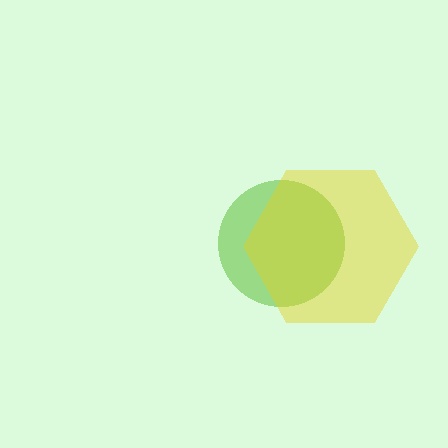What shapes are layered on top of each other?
The layered shapes are: a lime circle, a yellow hexagon.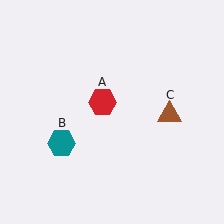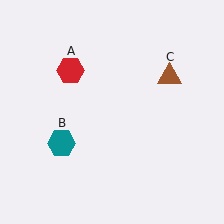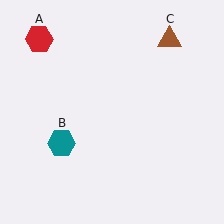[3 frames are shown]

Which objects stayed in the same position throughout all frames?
Teal hexagon (object B) remained stationary.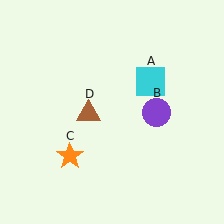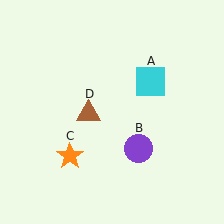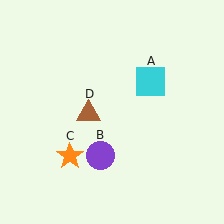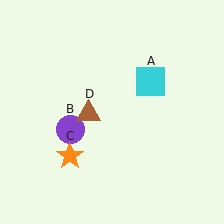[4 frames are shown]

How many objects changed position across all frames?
1 object changed position: purple circle (object B).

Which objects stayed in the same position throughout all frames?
Cyan square (object A) and orange star (object C) and brown triangle (object D) remained stationary.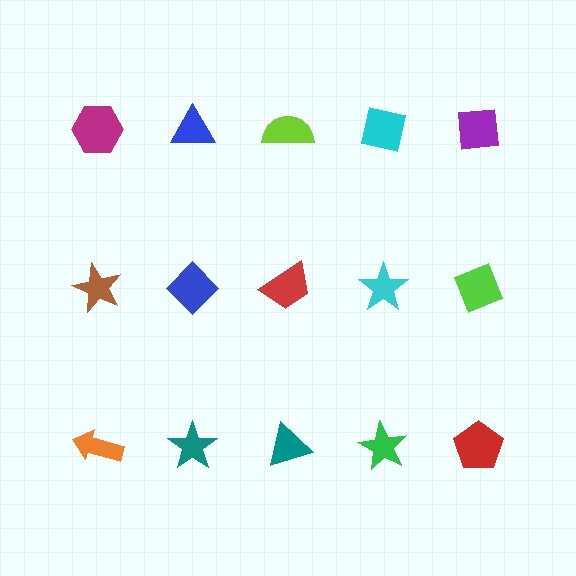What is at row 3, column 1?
An orange arrow.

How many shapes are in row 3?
5 shapes.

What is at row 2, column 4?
A cyan star.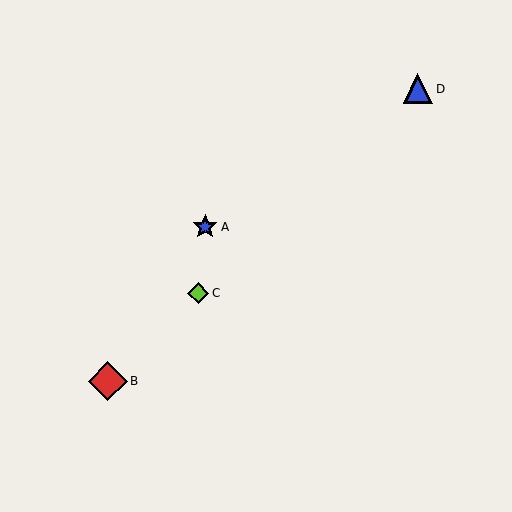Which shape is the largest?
The red diamond (labeled B) is the largest.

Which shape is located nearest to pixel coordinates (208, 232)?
The blue star (labeled A) at (205, 227) is nearest to that location.